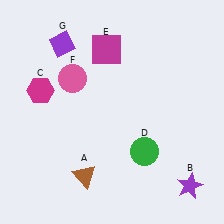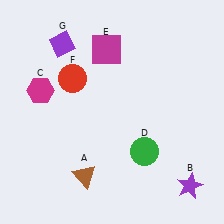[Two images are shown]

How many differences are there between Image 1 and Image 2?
There is 1 difference between the two images.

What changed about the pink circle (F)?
In Image 1, F is pink. In Image 2, it changed to red.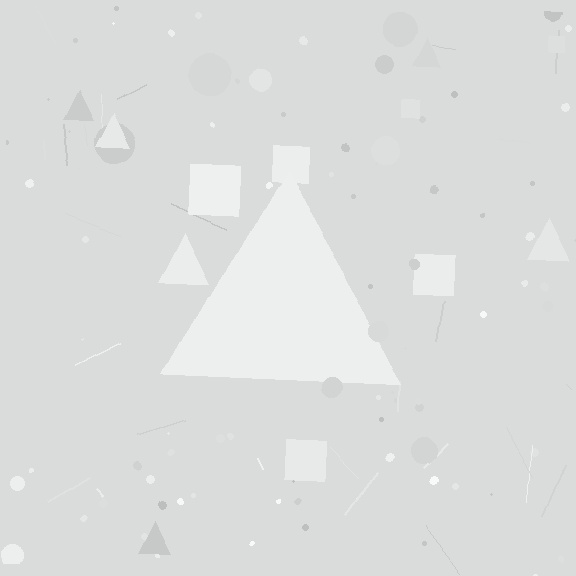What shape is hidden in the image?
A triangle is hidden in the image.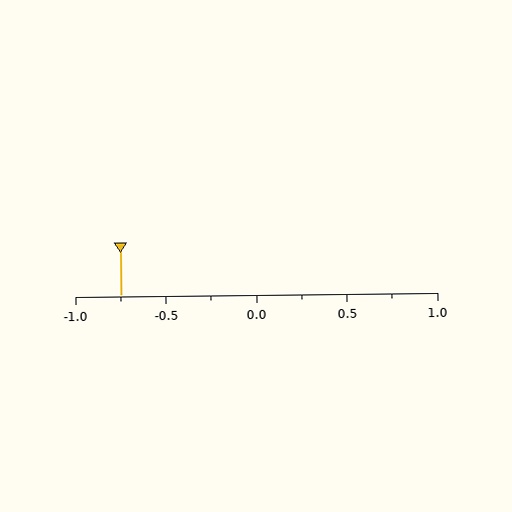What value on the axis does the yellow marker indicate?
The marker indicates approximately -0.75.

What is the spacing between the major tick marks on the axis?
The major ticks are spaced 0.5 apart.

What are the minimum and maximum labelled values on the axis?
The axis runs from -1.0 to 1.0.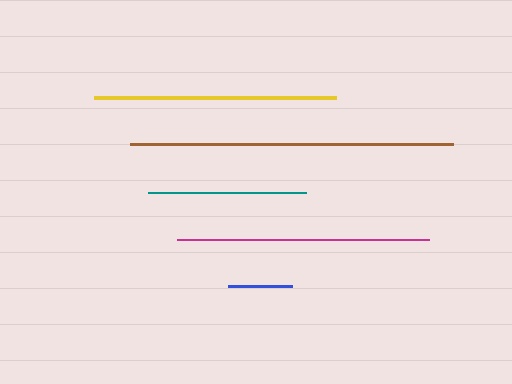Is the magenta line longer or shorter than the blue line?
The magenta line is longer than the blue line.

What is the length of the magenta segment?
The magenta segment is approximately 253 pixels long.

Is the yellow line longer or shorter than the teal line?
The yellow line is longer than the teal line.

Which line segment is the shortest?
The blue line is the shortest at approximately 63 pixels.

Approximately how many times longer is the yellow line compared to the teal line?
The yellow line is approximately 1.5 times the length of the teal line.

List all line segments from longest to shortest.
From longest to shortest: brown, magenta, yellow, teal, blue.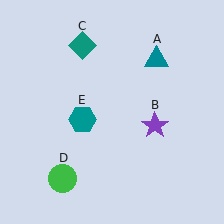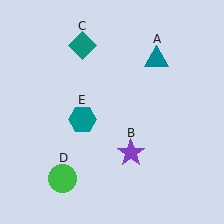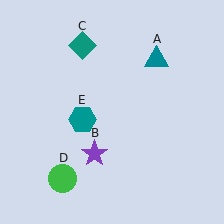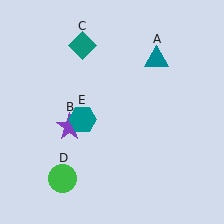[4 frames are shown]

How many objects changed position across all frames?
1 object changed position: purple star (object B).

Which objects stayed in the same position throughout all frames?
Teal triangle (object A) and teal diamond (object C) and green circle (object D) and teal hexagon (object E) remained stationary.